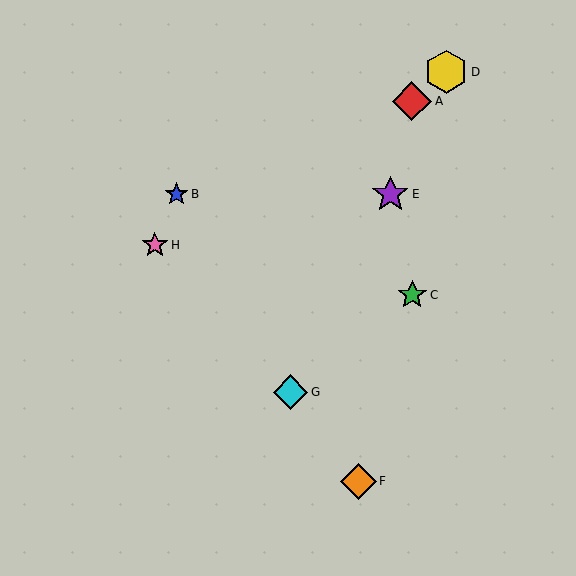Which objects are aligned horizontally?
Objects B, E are aligned horizontally.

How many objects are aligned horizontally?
2 objects (B, E) are aligned horizontally.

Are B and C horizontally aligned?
No, B is at y≈194 and C is at y≈295.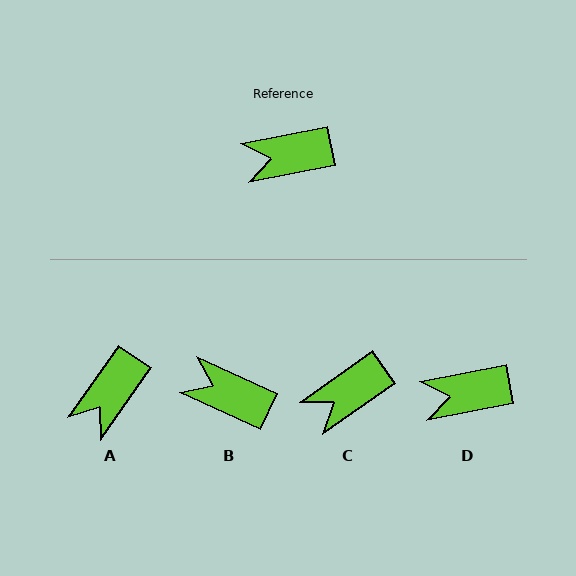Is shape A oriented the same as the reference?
No, it is off by about 44 degrees.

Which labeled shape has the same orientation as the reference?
D.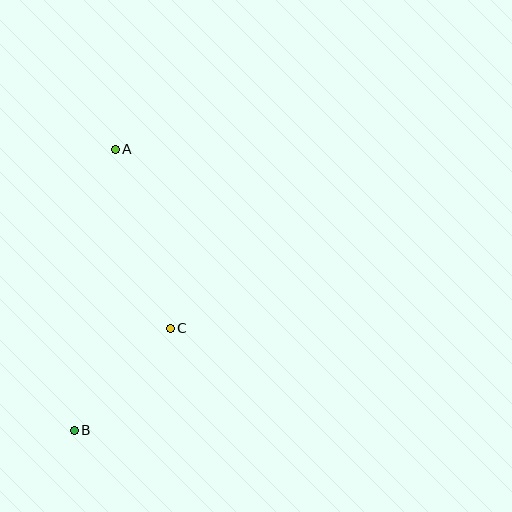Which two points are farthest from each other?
Points A and B are farthest from each other.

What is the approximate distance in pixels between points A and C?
The distance between A and C is approximately 187 pixels.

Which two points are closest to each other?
Points B and C are closest to each other.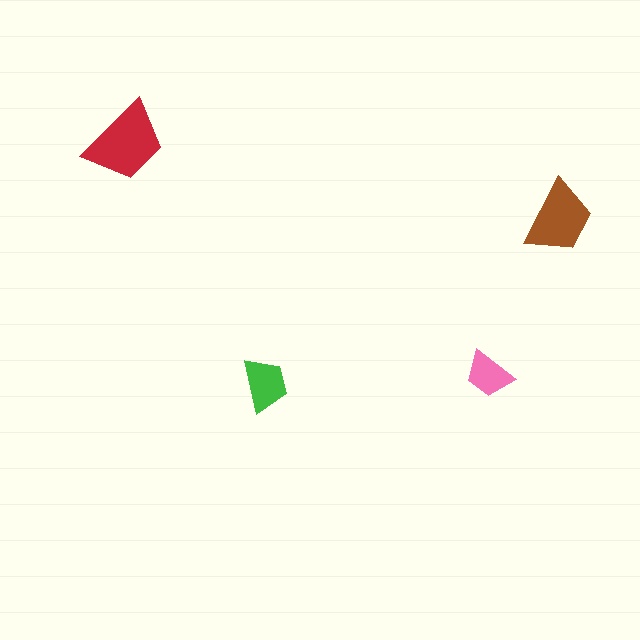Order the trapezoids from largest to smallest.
the red one, the brown one, the green one, the pink one.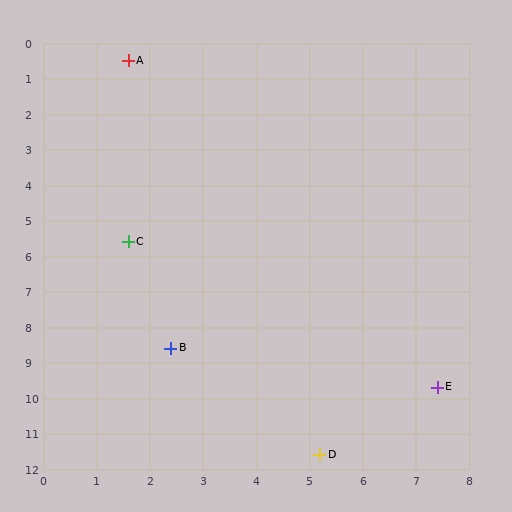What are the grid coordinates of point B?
Point B is at approximately (2.4, 8.6).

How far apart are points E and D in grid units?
Points E and D are about 2.9 grid units apart.